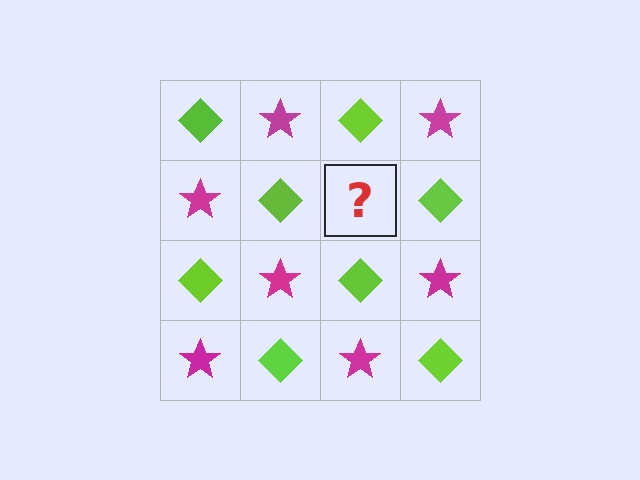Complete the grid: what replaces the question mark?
The question mark should be replaced with a magenta star.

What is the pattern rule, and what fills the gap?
The rule is that it alternates lime diamond and magenta star in a checkerboard pattern. The gap should be filled with a magenta star.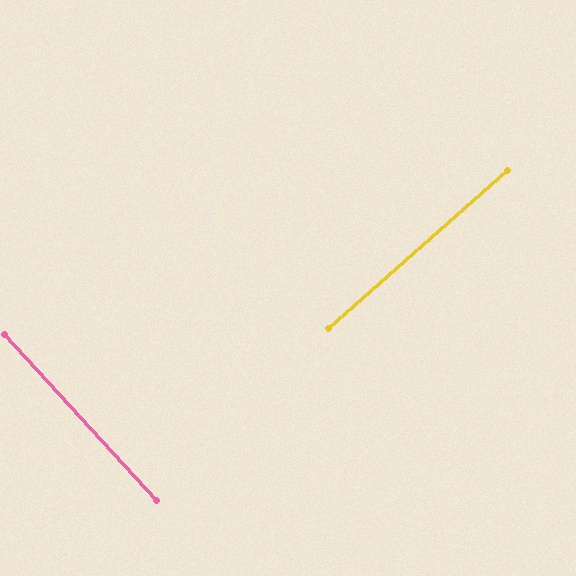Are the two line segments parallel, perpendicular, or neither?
Perpendicular — they meet at approximately 89°.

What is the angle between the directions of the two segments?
Approximately 89 degrees.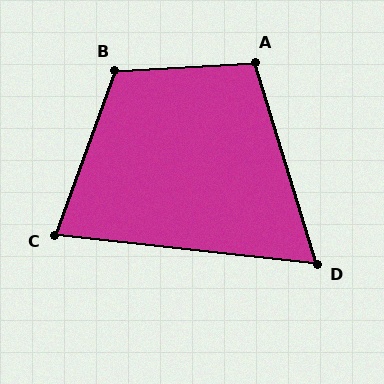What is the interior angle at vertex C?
Approximately 76 degrees (acute).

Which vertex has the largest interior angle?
B, at approximately 113 degrees.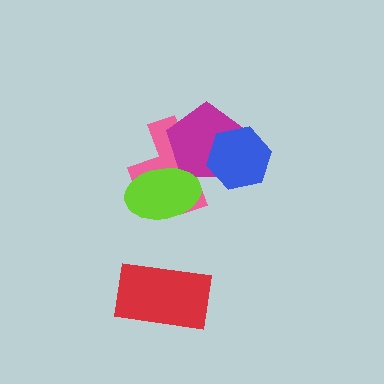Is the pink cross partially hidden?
Yes, it is partially covered by another shape.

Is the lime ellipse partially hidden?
No, no other shape covers it.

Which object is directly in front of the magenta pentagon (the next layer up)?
The blue hexagon is directly in front of the magenta pentagon.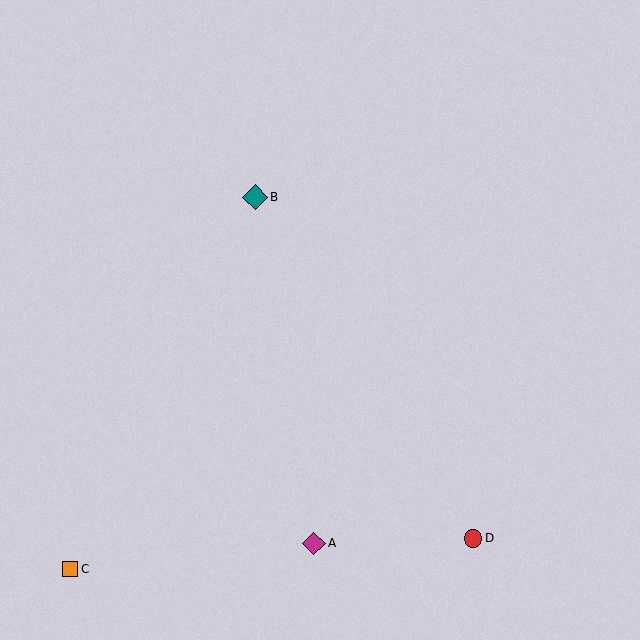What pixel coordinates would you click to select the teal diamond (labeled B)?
Click at (255, 197) to select the teal diamond B.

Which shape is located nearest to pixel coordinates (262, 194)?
The teal diamond (labeled B) at (255, 197) is nearest to that location.